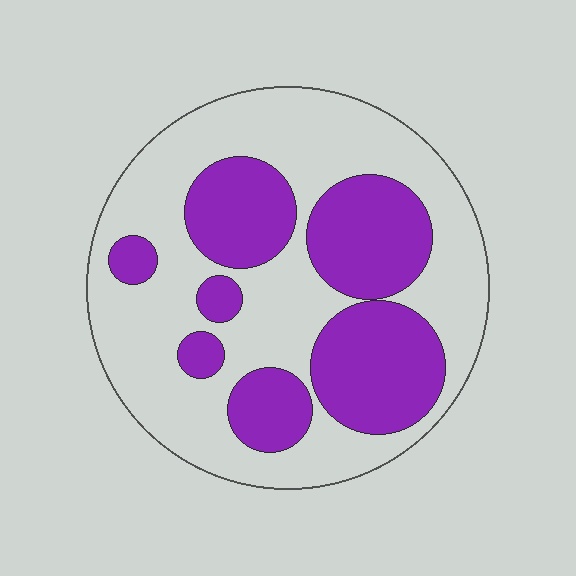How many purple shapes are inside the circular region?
7.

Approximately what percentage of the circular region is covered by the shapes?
Approximately 40%.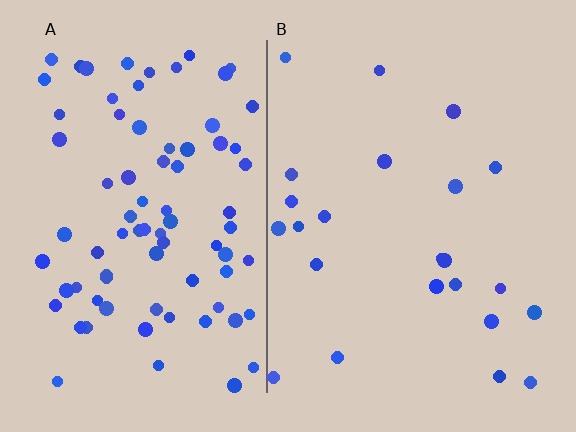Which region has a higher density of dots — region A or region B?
A (the left).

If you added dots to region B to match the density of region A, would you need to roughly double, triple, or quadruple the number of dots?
Approximately quadruple.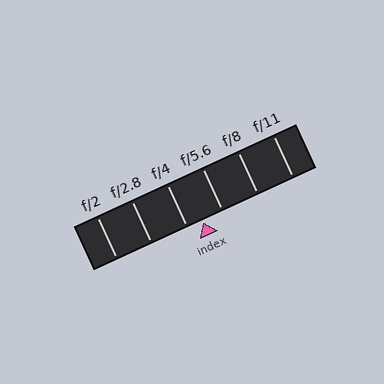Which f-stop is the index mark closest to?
The index mark is closest to f/4.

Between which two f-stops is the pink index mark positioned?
The index mark is between f/4 and f/5.6.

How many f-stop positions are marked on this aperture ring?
There are 6 f-stop positions marked.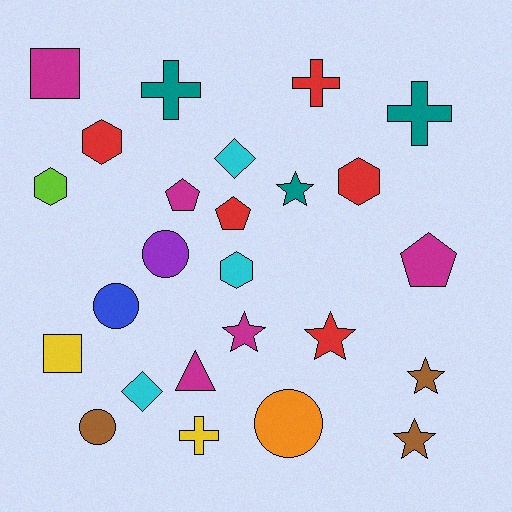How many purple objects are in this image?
There is 1 purple object.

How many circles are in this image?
There are 4 circles.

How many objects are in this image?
There are 25 objects.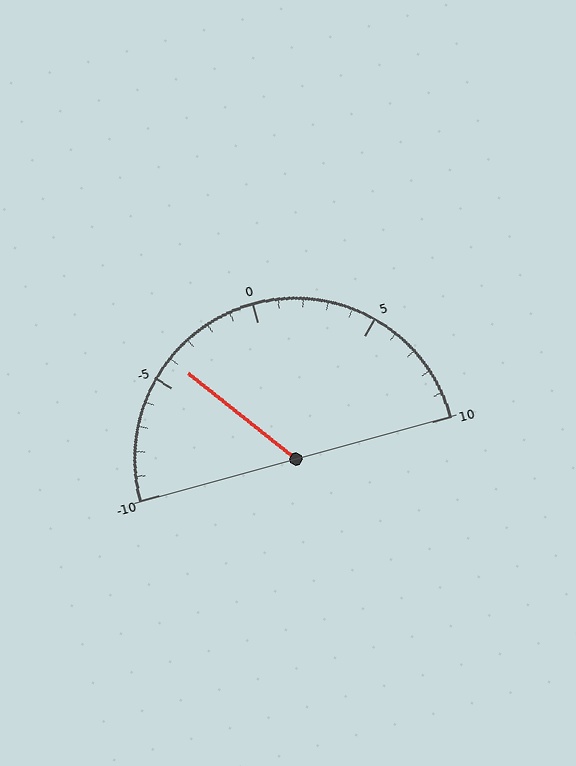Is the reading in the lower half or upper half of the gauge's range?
The reading is in the lower half of the range (-10 to 10).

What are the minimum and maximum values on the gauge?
The gauge ranges from -10 to 10.